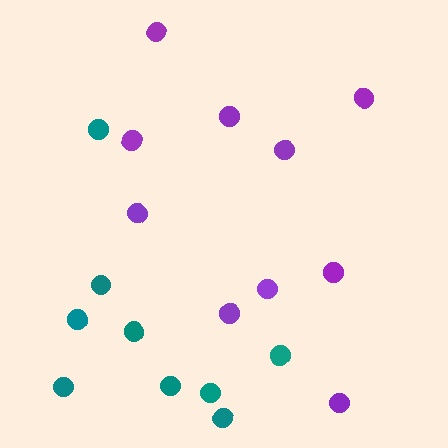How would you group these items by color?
There are 2 groups: one group of purple circles (10) and one group of teal circles (9).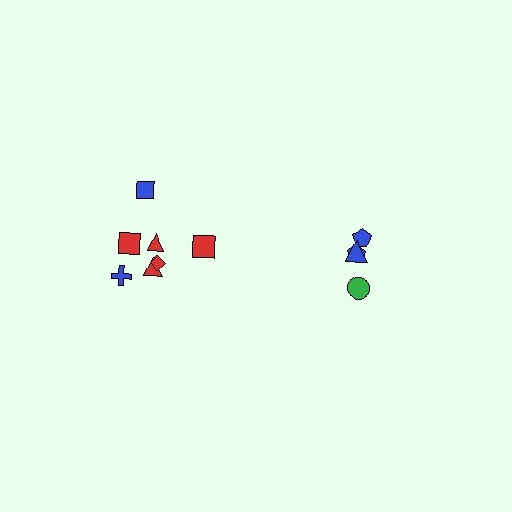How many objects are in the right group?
There are 4 objects.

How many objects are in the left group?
There are 7 objects.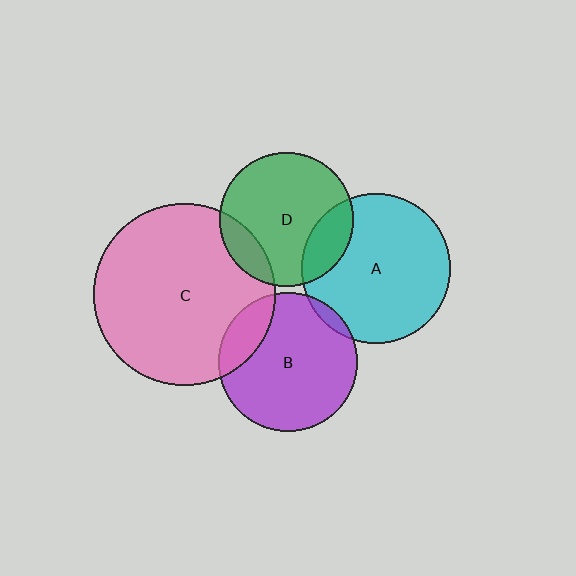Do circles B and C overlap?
Yes.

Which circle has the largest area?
Circle C (pink).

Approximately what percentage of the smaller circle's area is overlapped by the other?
Approximately 15%.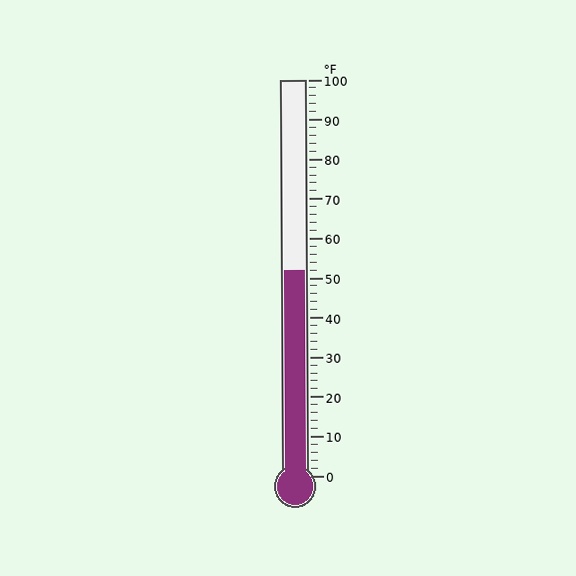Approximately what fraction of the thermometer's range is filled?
The thermometer is filled to approximately 50% of its range.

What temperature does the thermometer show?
The thermometer shows approximately 52°F.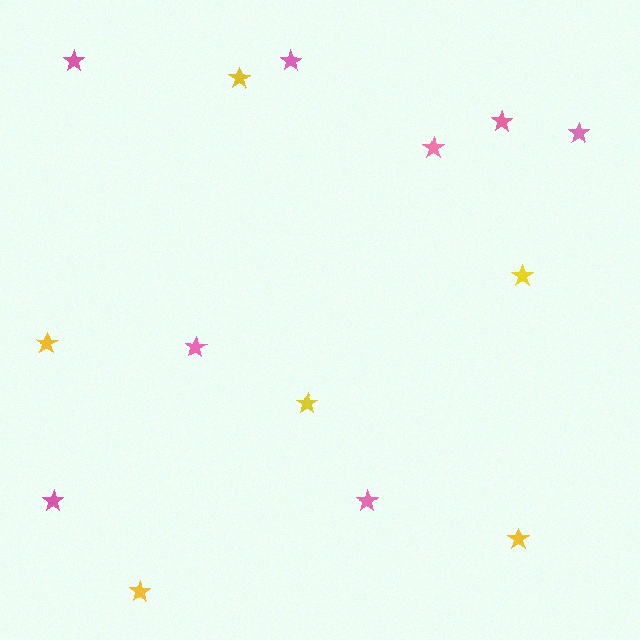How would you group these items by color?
There are 2 groups: one group of yellow stars (6) and one group of pink stars (8).